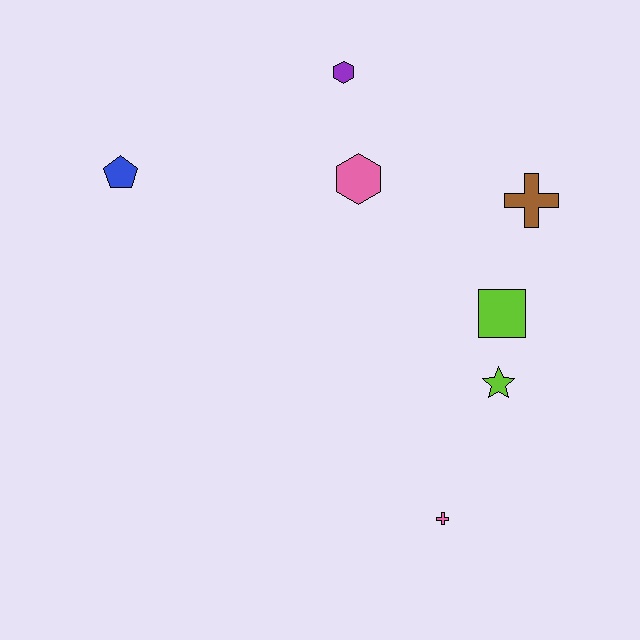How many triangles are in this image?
There are no triangles.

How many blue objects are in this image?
There is 1 blue object.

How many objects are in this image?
There are 7 objects.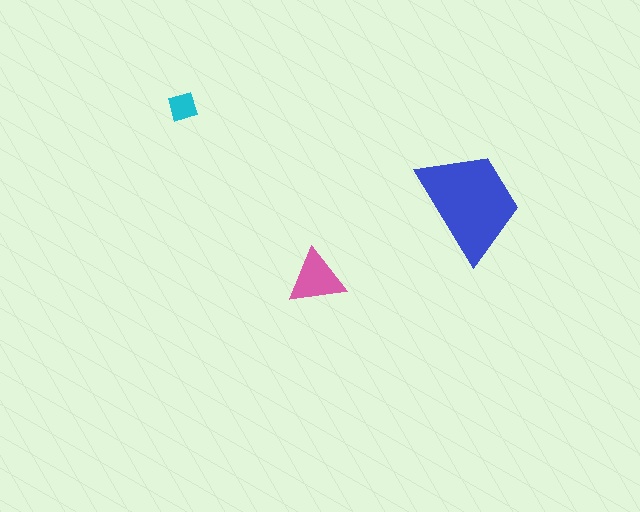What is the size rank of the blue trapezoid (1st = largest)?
1st.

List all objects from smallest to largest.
The cyan diamond, the pink triangle, the blue trapezoid.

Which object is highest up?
The cyan diamond is topmost.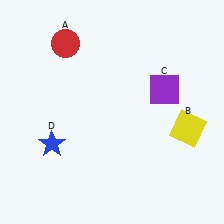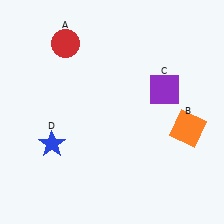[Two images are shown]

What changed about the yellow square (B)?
In Image 1, B is yellow. In Image 2, it changed to orange.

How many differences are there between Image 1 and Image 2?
There is 1 difference between the two images.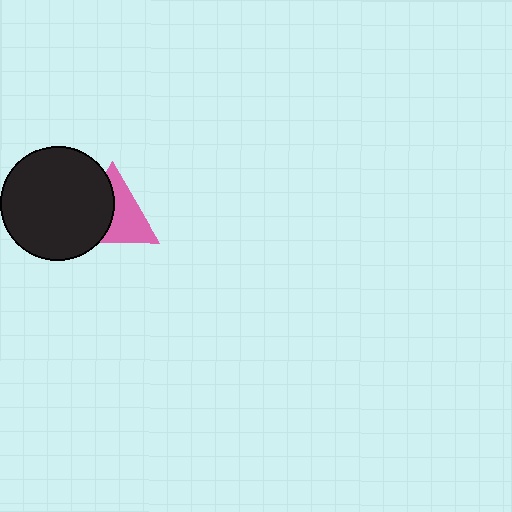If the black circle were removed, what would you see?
You would see the complete pink triangle.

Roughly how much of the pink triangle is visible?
About half of it is visible (roughly 54%).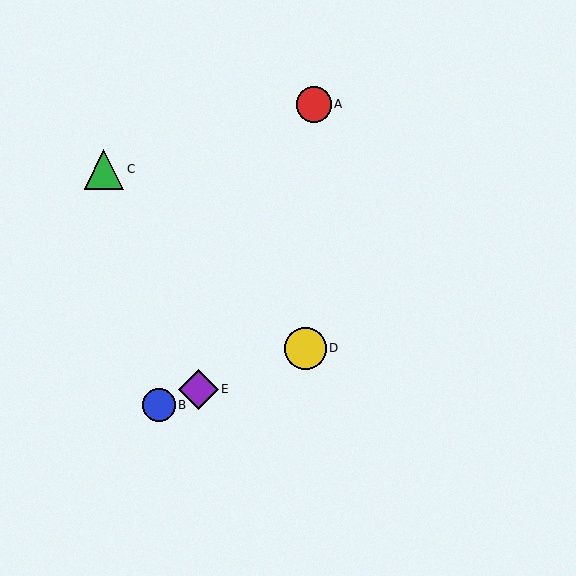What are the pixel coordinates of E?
Object E is at (198, 389).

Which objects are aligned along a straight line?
Objects B, D, E are aligned along a straight line.